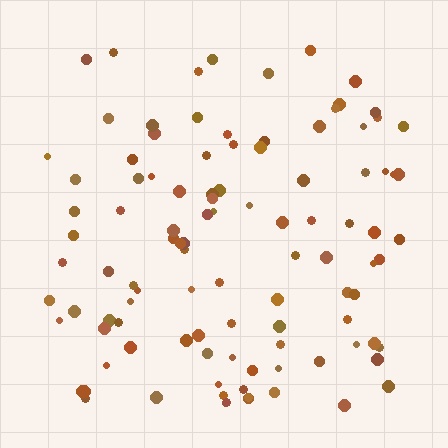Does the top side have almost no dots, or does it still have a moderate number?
Still a moderate number, just noticeably fewer than the bottom.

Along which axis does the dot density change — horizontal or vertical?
Vertical.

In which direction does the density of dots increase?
From top to bottom, with the bottom side densest.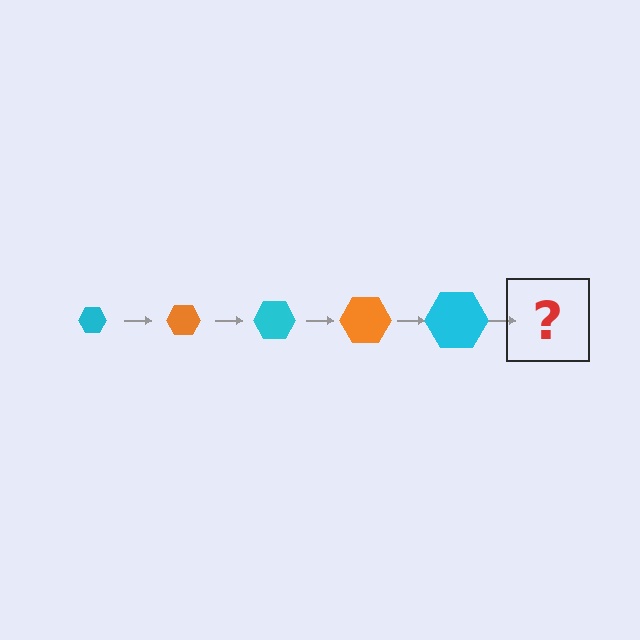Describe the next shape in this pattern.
It should be an orange hexagon, larger than the previous one.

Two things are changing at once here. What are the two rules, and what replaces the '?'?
The two rules are that the hexagon grows larger each step and the color cycles through cyan and orange. The '?' should be an orange hexagon, larger than the previous one.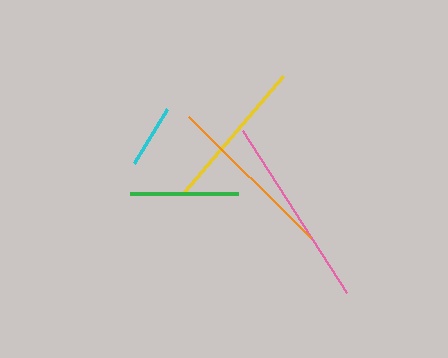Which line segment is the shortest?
The cyan line is the shortest at approximately 64 pixels.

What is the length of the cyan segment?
The cyan segment is approximately 64 pixels long.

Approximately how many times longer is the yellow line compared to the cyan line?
The yellow line is approximately 2.4 times the length of the cyan line.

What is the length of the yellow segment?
The yellow segment is approximately 153 pixels long.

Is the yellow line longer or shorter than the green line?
The yellow line is longer than the green line.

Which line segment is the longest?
The pink line is the longest at approximately 192 pixels.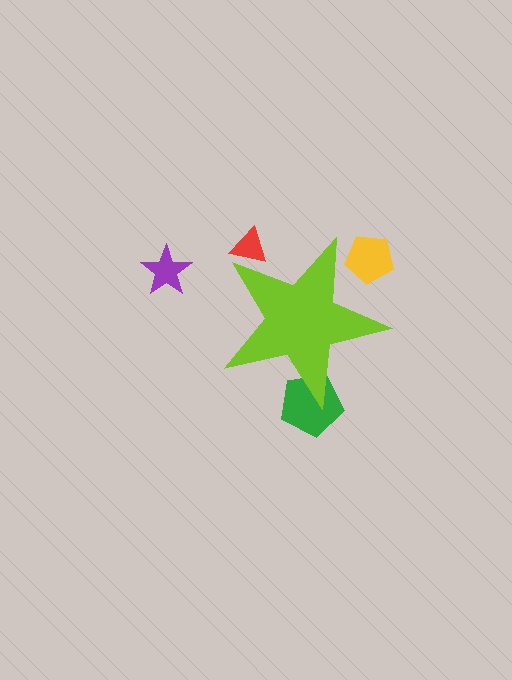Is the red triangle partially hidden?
Yes, the red triangle is partially hidden behind the lime star.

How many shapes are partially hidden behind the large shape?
3 shapes are partially hidden.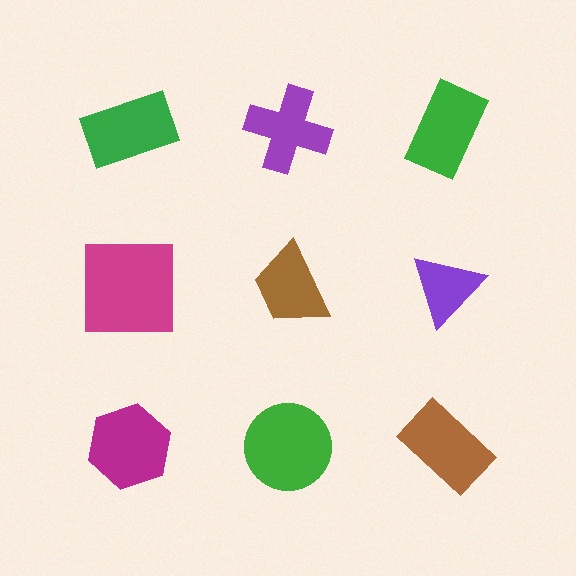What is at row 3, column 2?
A green circle.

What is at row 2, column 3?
A purple triangle.